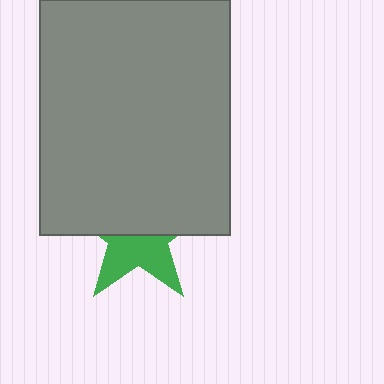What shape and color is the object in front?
The object in front is a gray rectangle.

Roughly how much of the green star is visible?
A small part of it is visible (roughly 45%).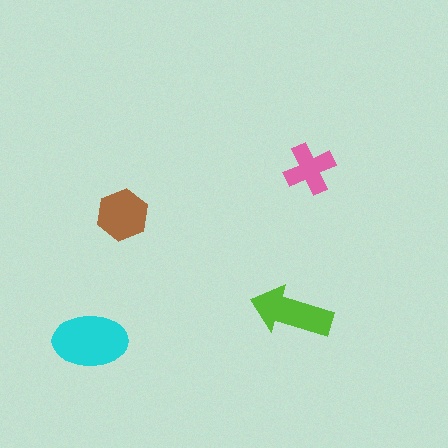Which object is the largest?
The cyan ellipse.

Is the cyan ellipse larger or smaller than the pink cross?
Larger.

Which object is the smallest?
The pink cross.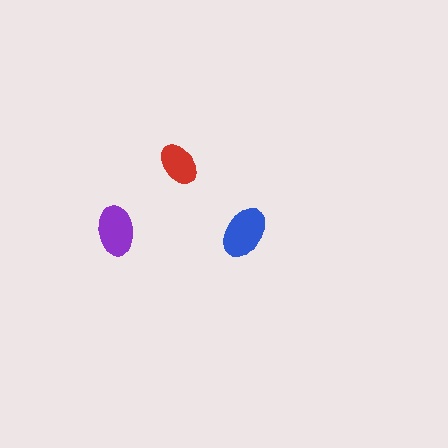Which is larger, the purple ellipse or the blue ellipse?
The blue one.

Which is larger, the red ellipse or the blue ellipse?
The blue one.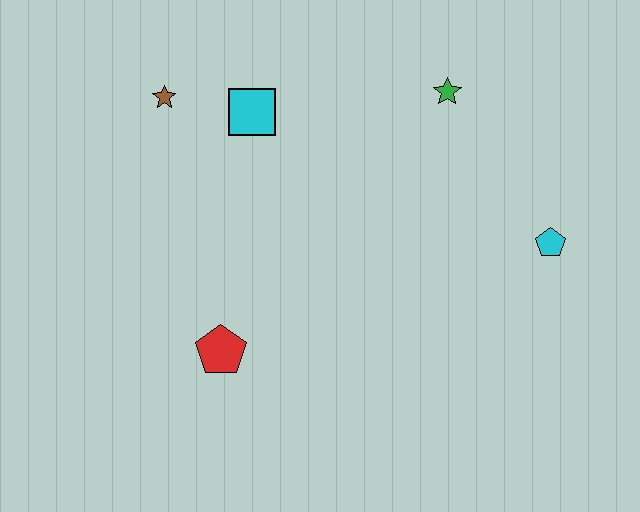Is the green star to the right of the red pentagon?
Yes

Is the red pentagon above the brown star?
No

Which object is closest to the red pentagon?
The cyan square is closest to the red pentagon.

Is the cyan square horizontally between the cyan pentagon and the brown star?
Yes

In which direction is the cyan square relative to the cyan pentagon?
The cyan square is to the left of the cyan pentagon.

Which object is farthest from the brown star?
The cyan pentagon is farthest from the brown star.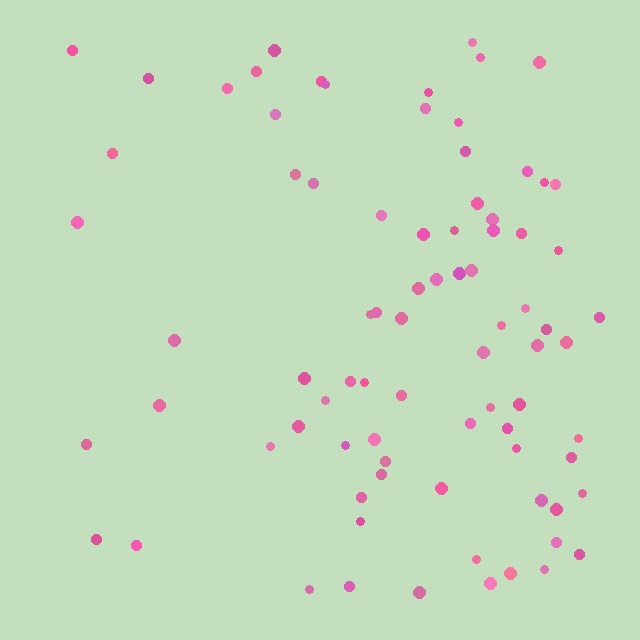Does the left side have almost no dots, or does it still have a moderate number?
Still a moderate number, just noticeably fewer than the right.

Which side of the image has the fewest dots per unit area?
The left.